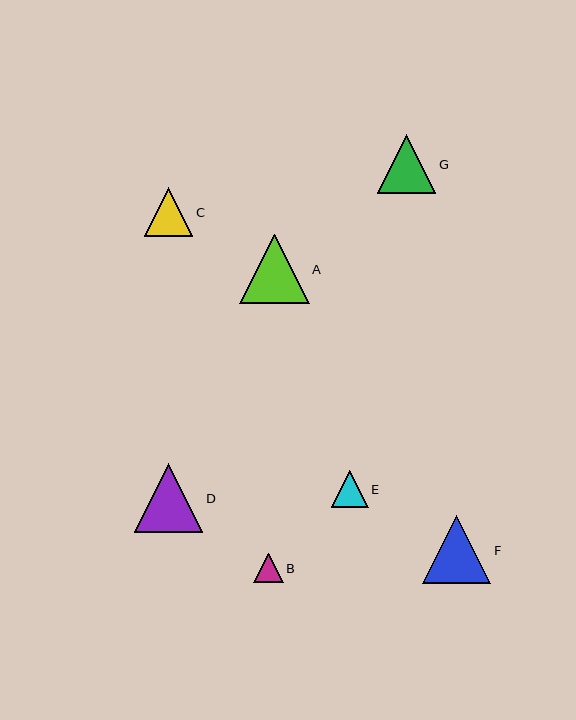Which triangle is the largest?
Triangle A is the largest with a size of approximately 69 pixels.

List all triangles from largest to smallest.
From largest to smallest: A, D, F, G, C, E, B.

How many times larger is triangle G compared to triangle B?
Triangle G is approximately 2.0 times the size of triangle B.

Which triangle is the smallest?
Triangle B is the smallest with a size of approximately 30 pixels.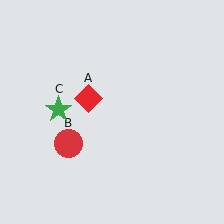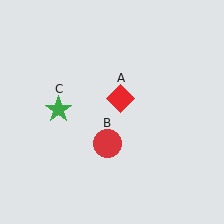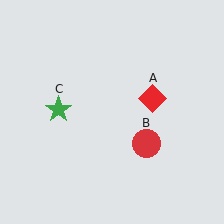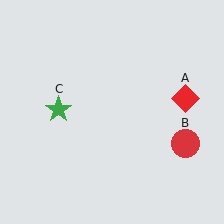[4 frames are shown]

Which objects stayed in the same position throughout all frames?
Green star (object C) remained stationary.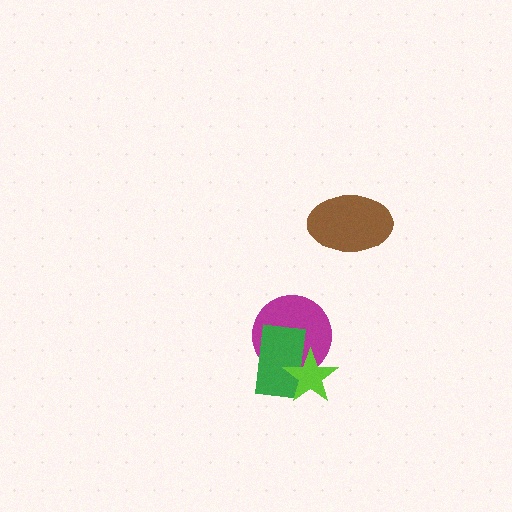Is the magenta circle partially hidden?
Yes, it is partially covered by another shape.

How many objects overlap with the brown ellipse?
0 objects overlap with the brown ellipse.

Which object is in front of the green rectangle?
The lime star is in front of the green rectangle.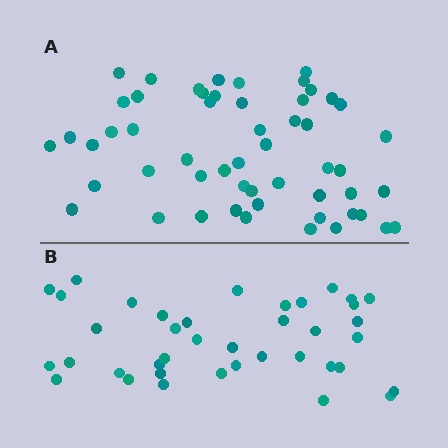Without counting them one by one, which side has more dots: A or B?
Region A (the top region) has more dots.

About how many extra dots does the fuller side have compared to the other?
Region A has approximately 15 more dots than region B.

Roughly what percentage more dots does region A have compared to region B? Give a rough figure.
About 40% more.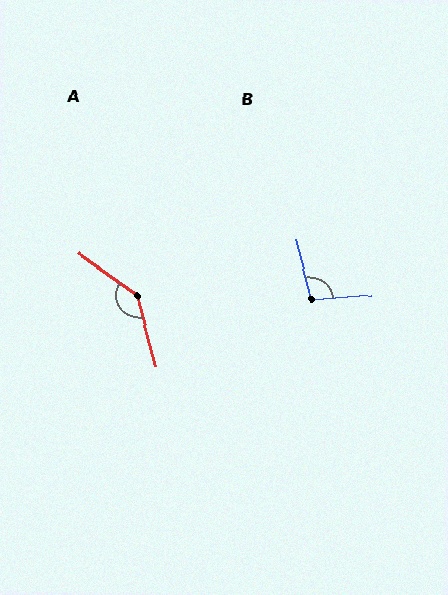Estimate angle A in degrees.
Approximately 141 degrees.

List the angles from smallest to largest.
B (100°), A (141°).